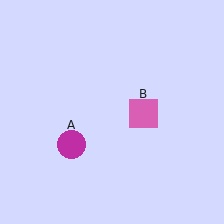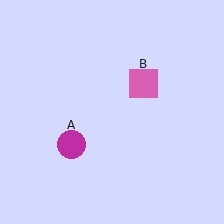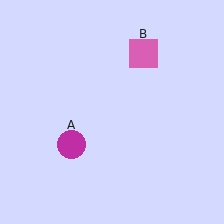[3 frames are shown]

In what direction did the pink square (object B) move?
The pink square (object B) moved up.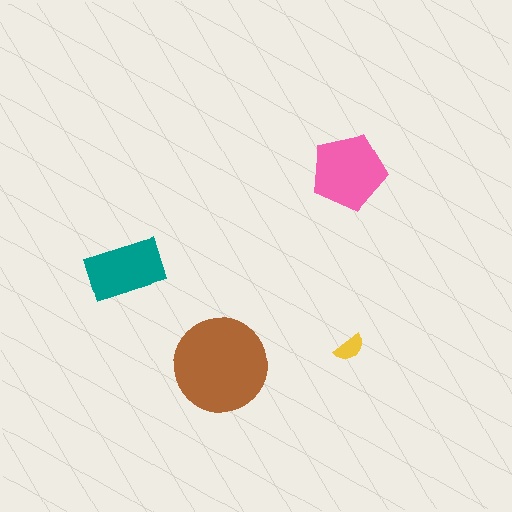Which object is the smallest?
The yellow semicircle.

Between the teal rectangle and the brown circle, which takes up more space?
The brown circle.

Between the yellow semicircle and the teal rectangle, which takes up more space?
The teal rectangle.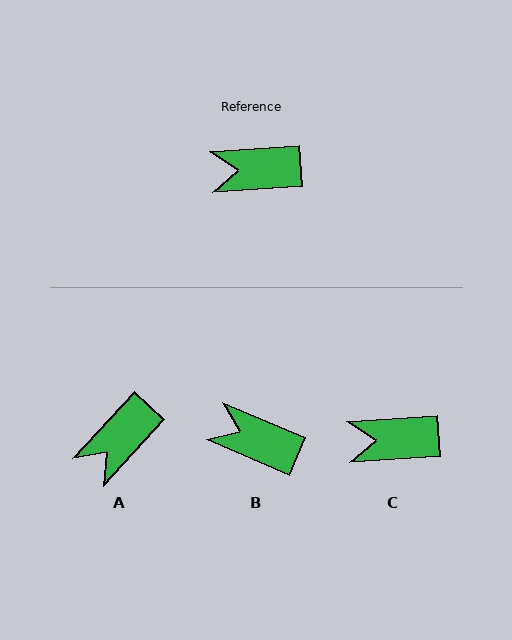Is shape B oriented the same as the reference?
No, it is off by about 27 degrees.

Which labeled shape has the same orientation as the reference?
C.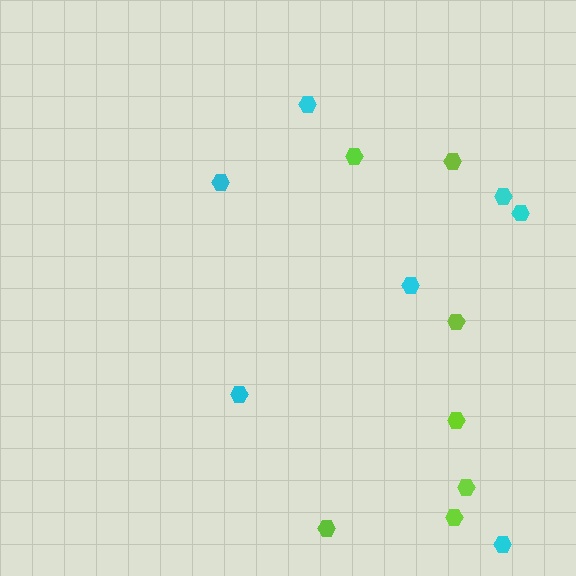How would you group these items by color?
There are 2 groups: one group of cyan hexagons (7) and one group of lime hexagons (7).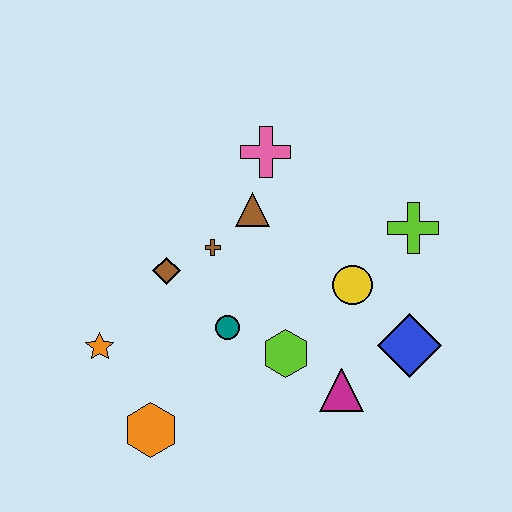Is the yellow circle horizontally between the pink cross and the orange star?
No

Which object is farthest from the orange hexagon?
The lime cross is farthest from the orange hexagon.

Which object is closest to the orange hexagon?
The orange star is closest to the orange hexagon.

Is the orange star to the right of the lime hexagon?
No